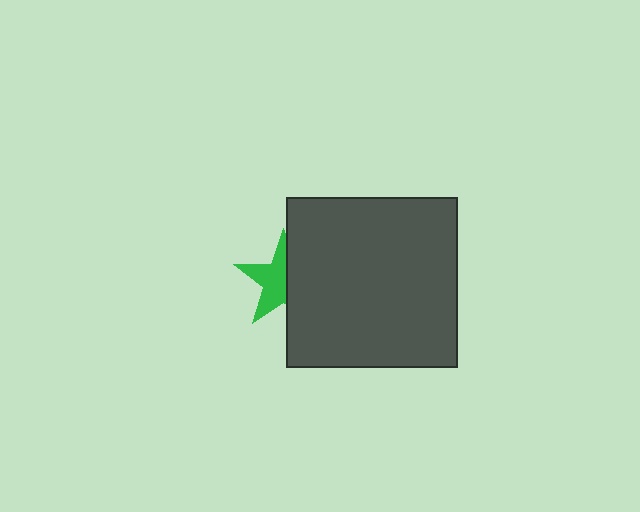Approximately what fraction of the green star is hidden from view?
Roughly 46% of the green star is hidden behind the dark gray square.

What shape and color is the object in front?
The object in front is a dark gray square.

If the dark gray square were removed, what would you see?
You would see the complete green star.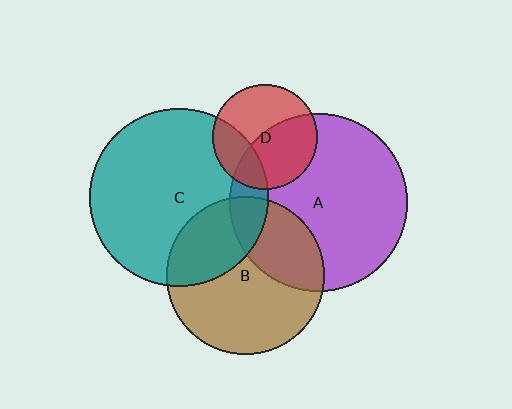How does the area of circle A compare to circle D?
Approximately 2.9 times.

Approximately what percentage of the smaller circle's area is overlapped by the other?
Approximately 30%.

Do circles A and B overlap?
Yes.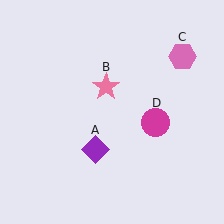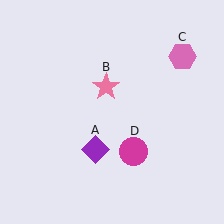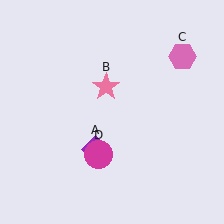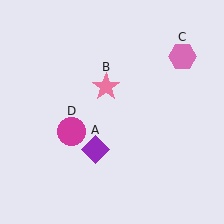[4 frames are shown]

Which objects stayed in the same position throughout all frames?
Purple diamond (object A) and pink star (object B) and pink hexagon (object C) remained stationary.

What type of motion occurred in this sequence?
The magenta circle (object D) rotated clockwise around the center of the scene.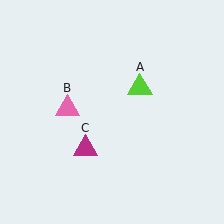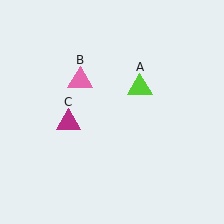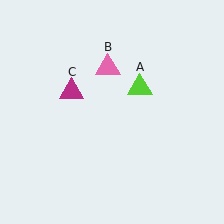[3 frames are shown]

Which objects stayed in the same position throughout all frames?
Lime triangle (object A) remained stationary.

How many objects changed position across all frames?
2 objects changed position: pink triangle (object B), magenta triangle (object C).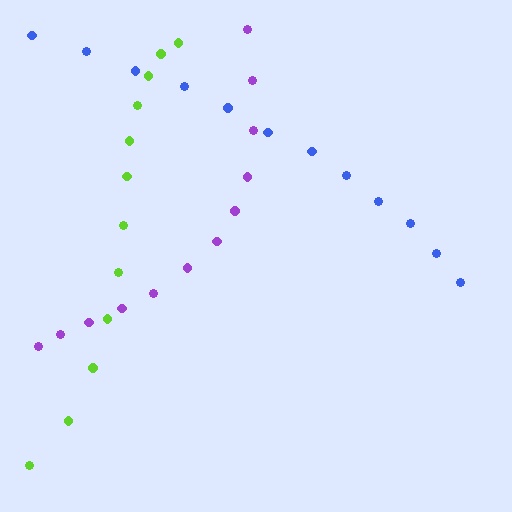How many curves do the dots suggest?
There are 3 distinct paths.